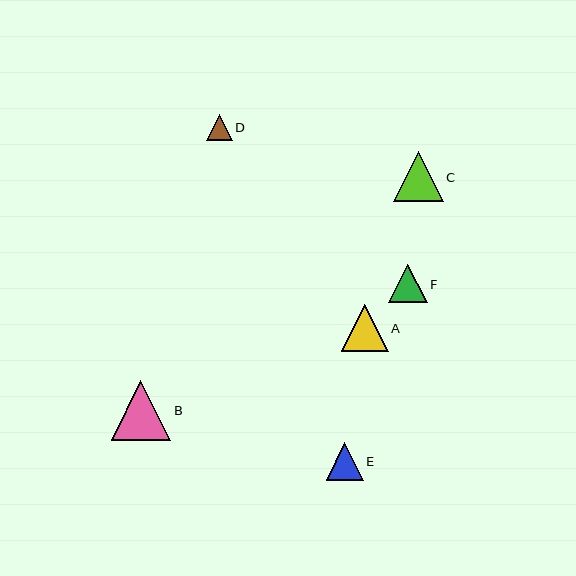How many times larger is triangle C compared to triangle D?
Triangle C is approximately 1.9 times the size of triangle D.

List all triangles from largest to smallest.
From largest to smallest: B, C, A, F, E, D.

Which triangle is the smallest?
Triangle D is the smallest with a size of approximately 26 pixels.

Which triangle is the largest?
Triangle B is the largest with a size of approximately 60 pixels.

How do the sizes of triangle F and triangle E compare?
Triangle F and triangle E are approximately the same size.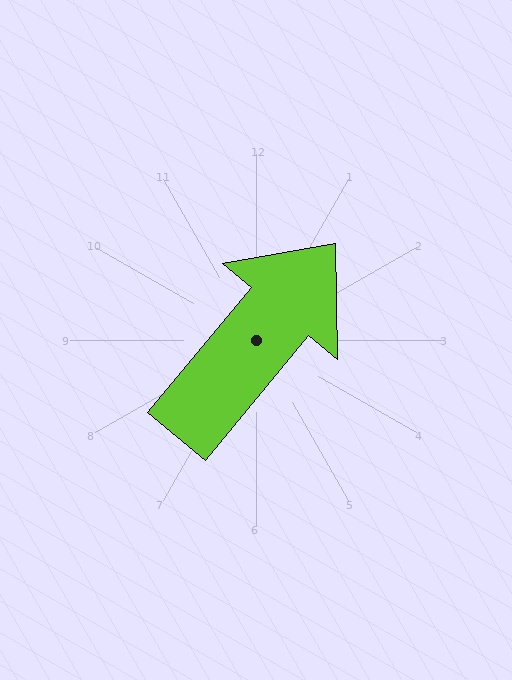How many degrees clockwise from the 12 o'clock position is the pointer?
Approximately 40 degrees.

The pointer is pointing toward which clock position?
Roughly 1 o'clock.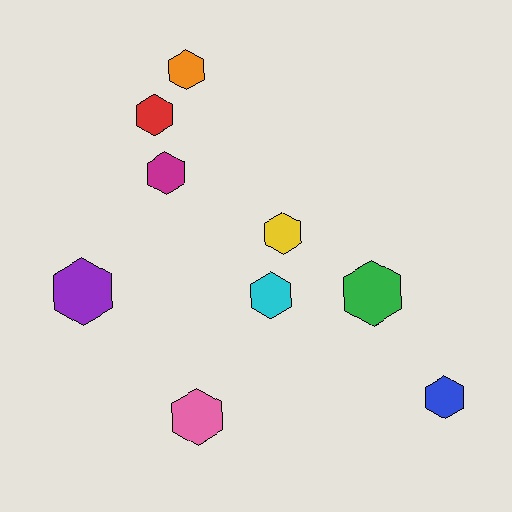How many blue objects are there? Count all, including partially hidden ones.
There is 1 blue object.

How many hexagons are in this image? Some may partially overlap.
There are 9 hexagons.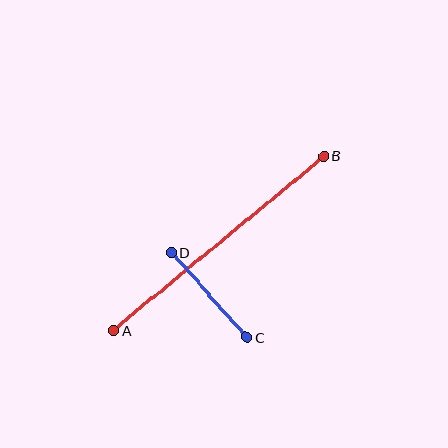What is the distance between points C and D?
The distance is approximately 113 pixels.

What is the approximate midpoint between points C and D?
The midpoint is at approximately (209, 295) pixels.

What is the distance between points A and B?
The distance is approximately 273 pixels.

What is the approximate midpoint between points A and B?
The midpoint is at approximately (219, 244) pixels.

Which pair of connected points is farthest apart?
Points A and B are farthest apart.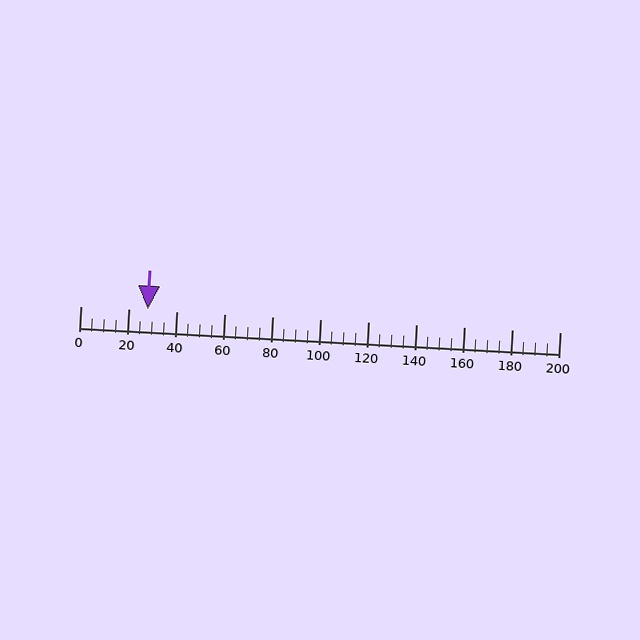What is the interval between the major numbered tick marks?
The major tick marks are spaced 20 units apart.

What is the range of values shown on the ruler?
The ruler shows values from 0 to 200.